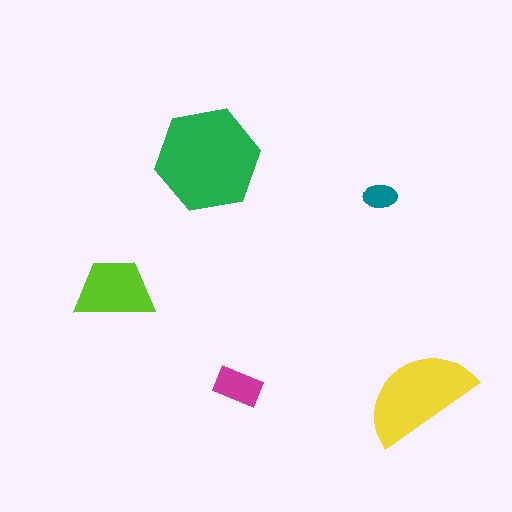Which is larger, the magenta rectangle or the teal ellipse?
The magenta rectangle.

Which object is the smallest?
The teal ellipse.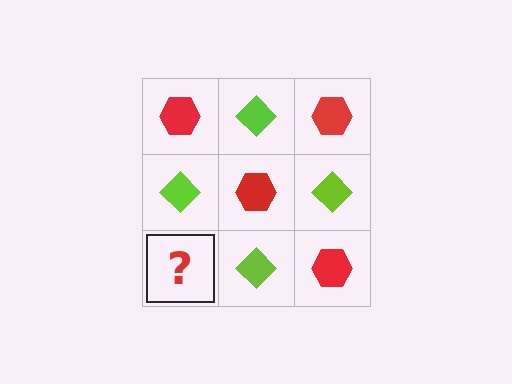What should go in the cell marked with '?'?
The missing cell should contain a red hexagon.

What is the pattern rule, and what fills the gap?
The rule is that it alternates red hexagon and lime diamond in a checkerboard pattern. The gap should be filled with a red hexagon.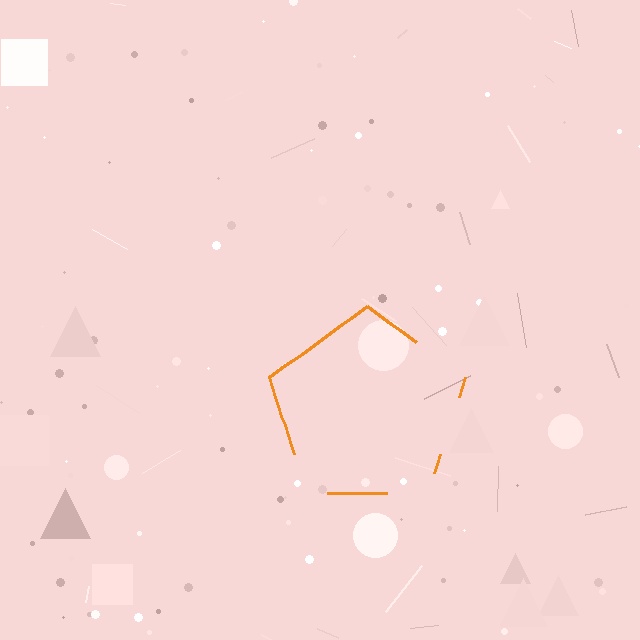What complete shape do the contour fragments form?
The contour fragments form a pentagon.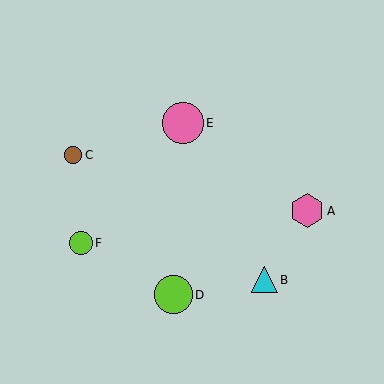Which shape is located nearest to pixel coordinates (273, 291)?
The cyan triangle (labeled B) at (265, 280) is nearest to that location.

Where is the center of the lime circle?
The center of the lime circle is at (173, 295).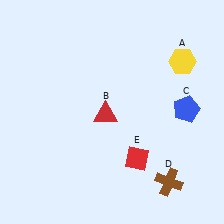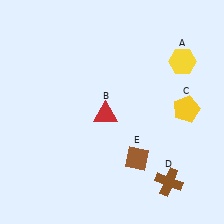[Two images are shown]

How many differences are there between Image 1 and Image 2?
There are 2 differences between the two images.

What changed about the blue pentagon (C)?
In Image 1, C is blue. In Image 2, it changed to yellow.